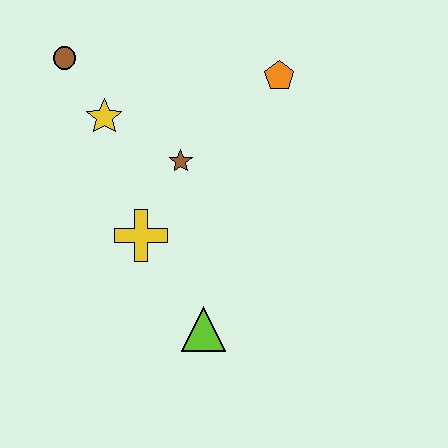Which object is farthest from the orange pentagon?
The lime triangle is farthest from the orange pentagon.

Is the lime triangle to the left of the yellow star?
No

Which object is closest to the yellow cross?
The brown star is closest to the yellow cross.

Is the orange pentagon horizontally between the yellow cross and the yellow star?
No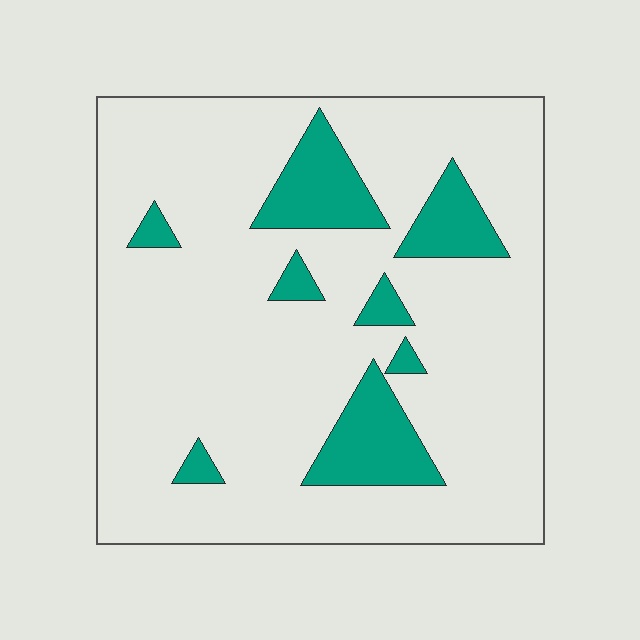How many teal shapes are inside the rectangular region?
8.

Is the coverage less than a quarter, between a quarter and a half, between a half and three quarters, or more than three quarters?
Less than a quarter.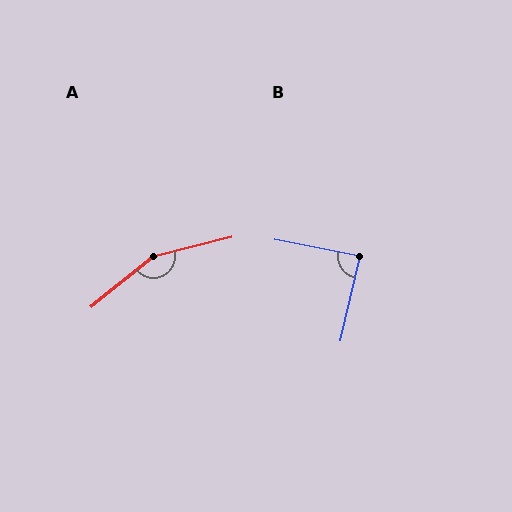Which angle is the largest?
A, at approximately 155 degrees.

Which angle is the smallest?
B, at approximately 88 degrees.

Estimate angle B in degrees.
Approximately 88 degrees.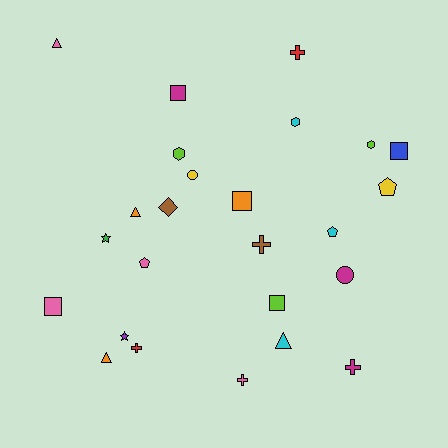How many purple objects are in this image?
There is 1 purple object.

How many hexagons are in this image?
There are 3 hexagons.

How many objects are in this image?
There are 25 objects.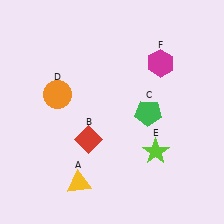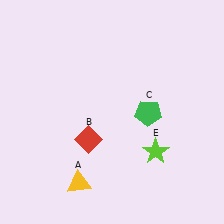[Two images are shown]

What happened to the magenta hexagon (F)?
The magenta hexagon (F) was removed in Image 2. It was in the top-right area of Image 1.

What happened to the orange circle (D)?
The orange circle (D) was removed in Image 2. It was in the top-left area of Image 1.